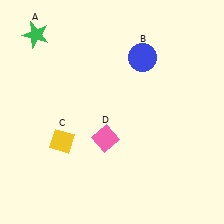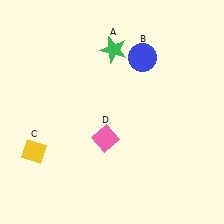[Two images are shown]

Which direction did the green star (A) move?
The green star (A) moved right.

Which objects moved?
The objects that moved are: the green star (A), the yellow diamond (C).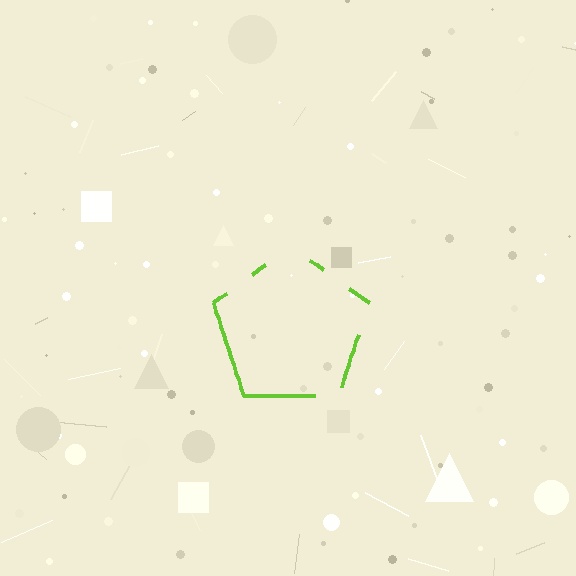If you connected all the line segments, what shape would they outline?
They would outline a pentagon.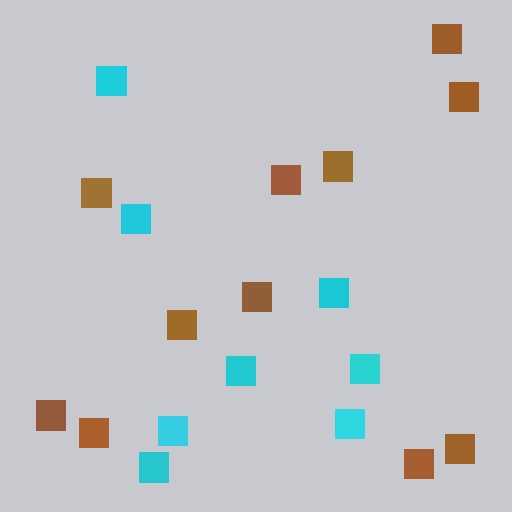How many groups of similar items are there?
There are 2 groups: one group of cyan squares (8) and one group of brown squares (11).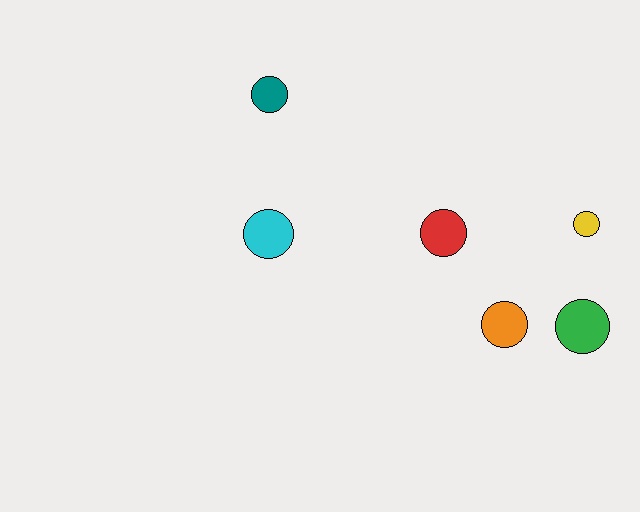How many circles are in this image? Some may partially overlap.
There are 6 circles.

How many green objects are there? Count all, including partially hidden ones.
There is 1 green object.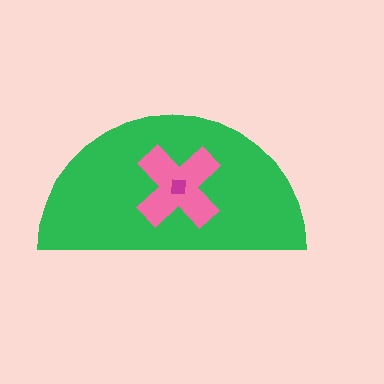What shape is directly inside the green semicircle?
The pink cross.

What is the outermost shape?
The green semicircle.